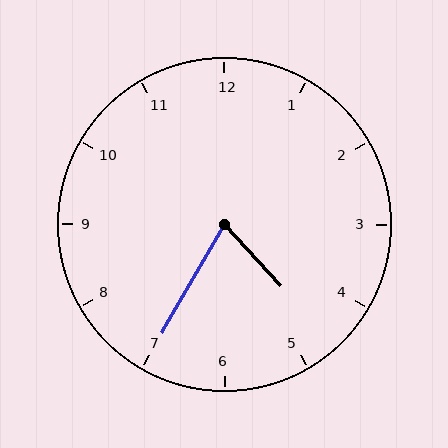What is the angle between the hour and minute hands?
Approximately 72 degrees.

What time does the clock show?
4:35.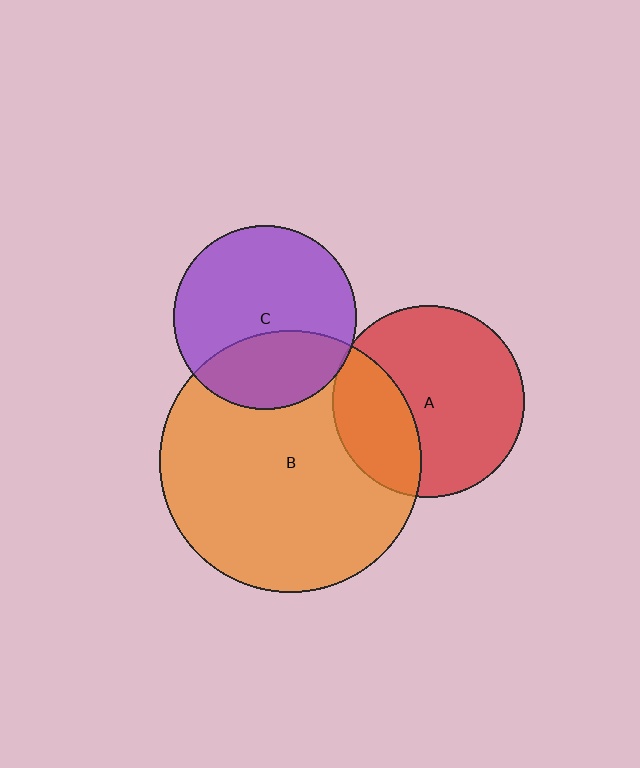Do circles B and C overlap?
Yes.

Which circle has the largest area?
Circle B (orange).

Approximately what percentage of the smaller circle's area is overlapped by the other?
Approximately 35%.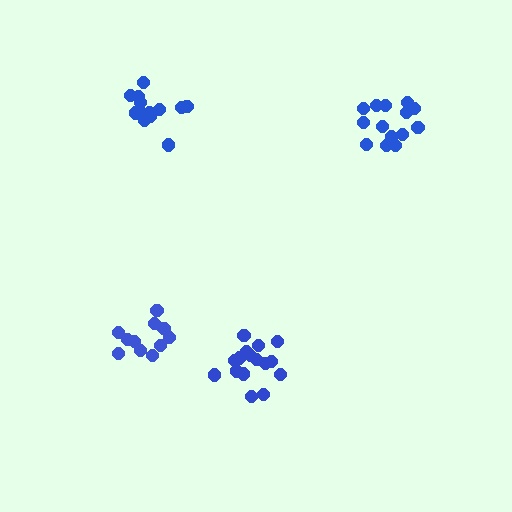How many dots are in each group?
Group 1: 14 dots, Group 2: 16 dots, Group 3: 11 dots, Group 4: 14 dots (55 total).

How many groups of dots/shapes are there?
There are 4 groups.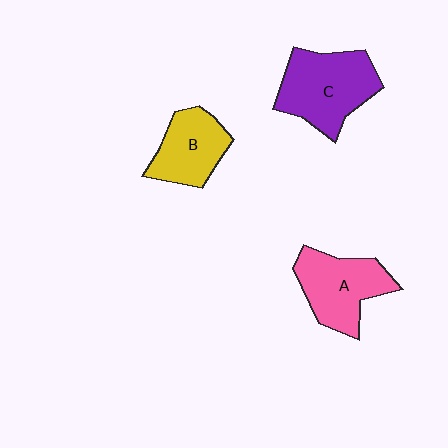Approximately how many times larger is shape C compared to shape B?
Approximately 1.4 times.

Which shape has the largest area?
Shape C (purple).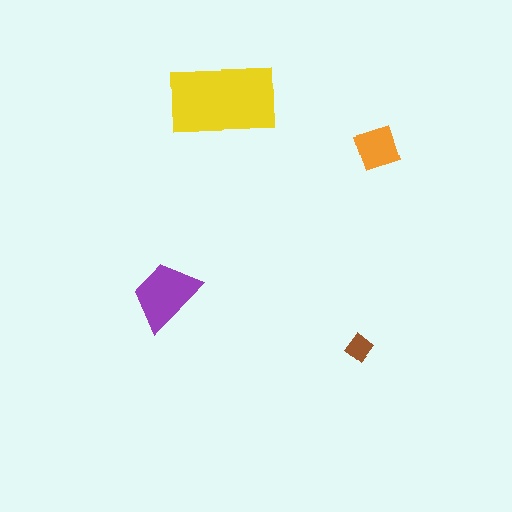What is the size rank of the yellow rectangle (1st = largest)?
1st.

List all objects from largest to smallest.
The yellow rectangle, the purple trapezoid, the orange square, the brown diamond.